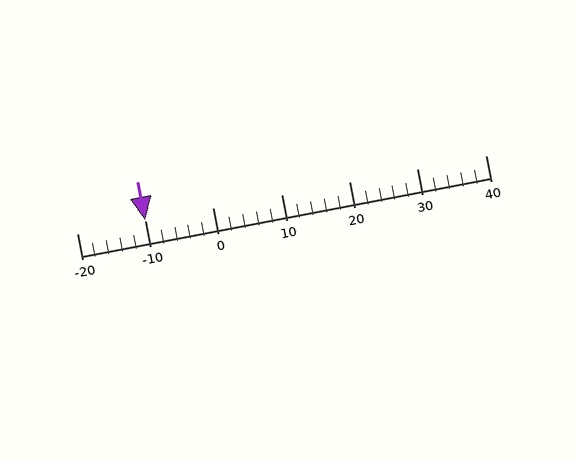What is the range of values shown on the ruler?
The ruler shows values from -20 to 40.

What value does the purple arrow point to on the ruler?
The purple arrow points to approximately -10.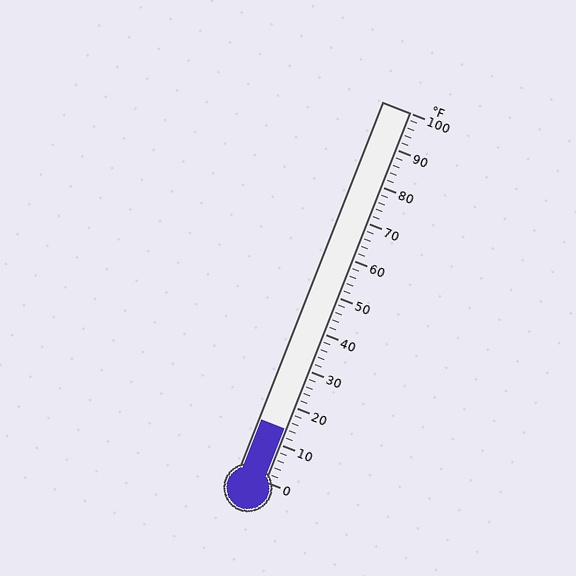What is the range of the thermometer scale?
The thermometer scale ranges from 0°F to 100°F.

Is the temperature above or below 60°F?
The temperature is below 60°F.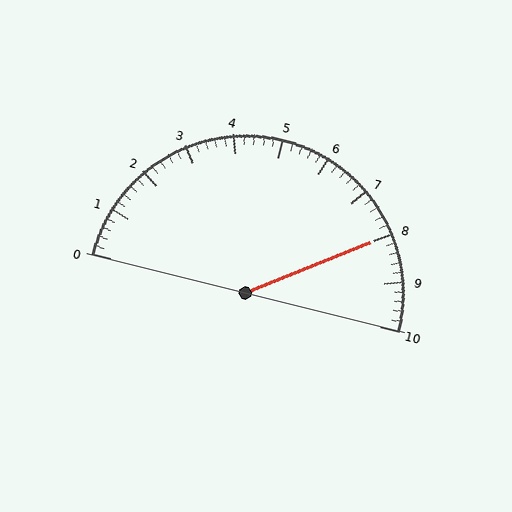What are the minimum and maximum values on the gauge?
The gauge ranges from 0 to 10.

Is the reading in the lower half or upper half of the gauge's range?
The reading is in the upper half of the range (0 to 10).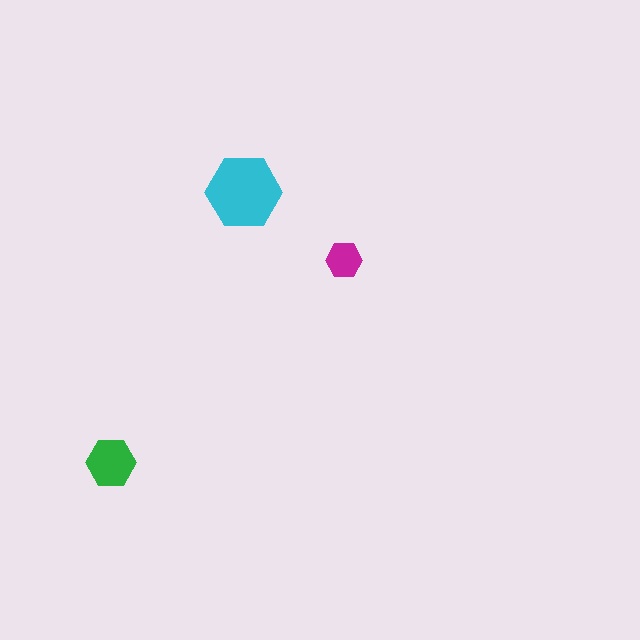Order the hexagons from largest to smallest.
the cyan one, the green one, the magenta one.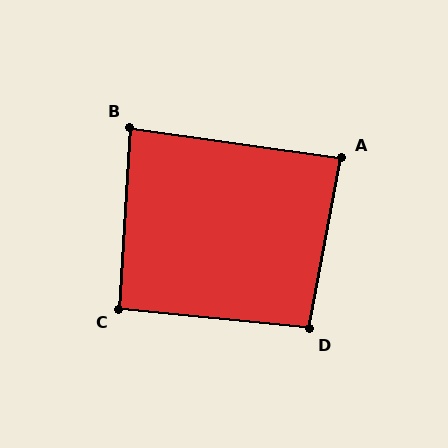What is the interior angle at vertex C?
Approximately 93 degrees (approximately right).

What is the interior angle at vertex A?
Approximately 87 degrees (approximately right).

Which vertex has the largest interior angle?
D, at approximately 95 degrees.